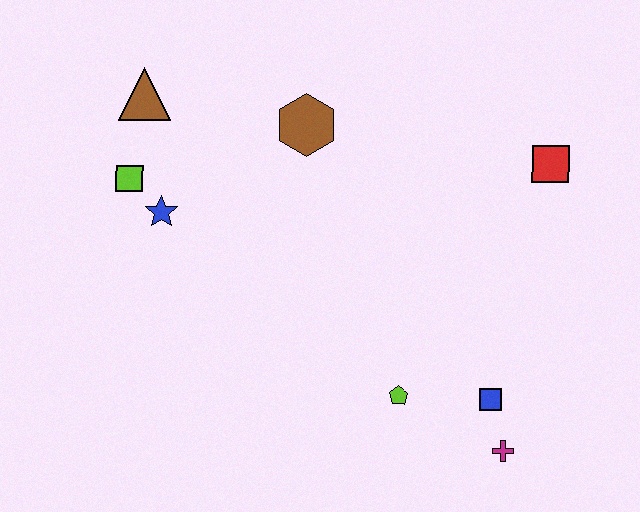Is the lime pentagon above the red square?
No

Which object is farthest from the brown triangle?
The magenta cross is farthest from the brown triangle.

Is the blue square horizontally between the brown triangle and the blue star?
No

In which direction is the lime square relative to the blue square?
The lime square is to the left of the blue square.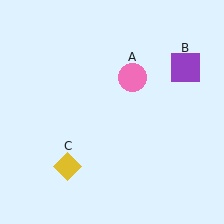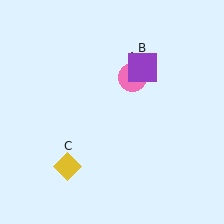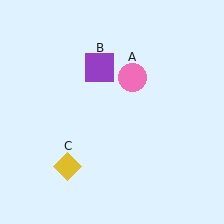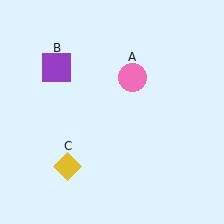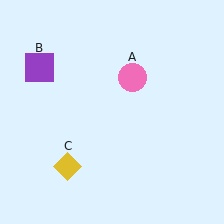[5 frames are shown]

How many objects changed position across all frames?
1 object changed position: purple square (object B).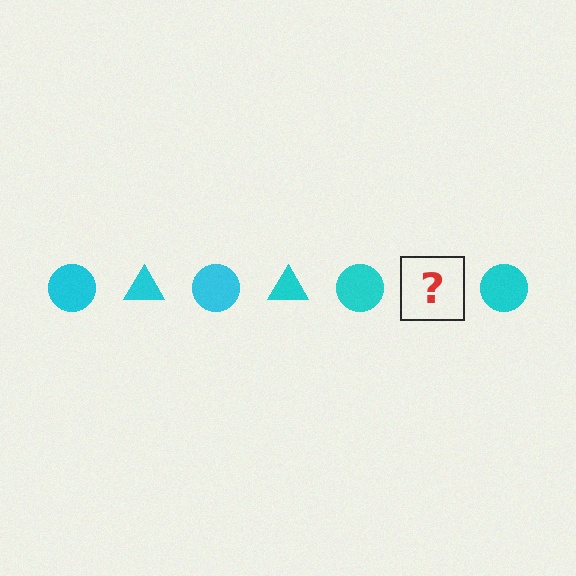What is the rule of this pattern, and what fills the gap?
The rule is that the pattern cycles through circle, triangle shapes in cyan. The gap should be filled with a cyan triangle.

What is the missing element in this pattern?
The missing element is a cyan triangle.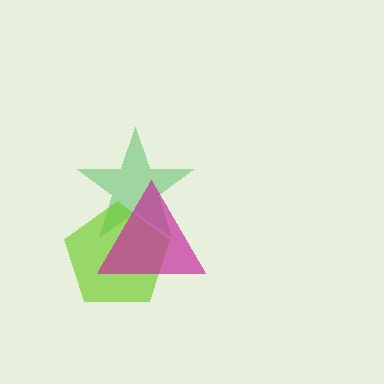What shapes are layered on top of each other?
The layered shapes are: a green star, a lime pentagon, a magenta triangle.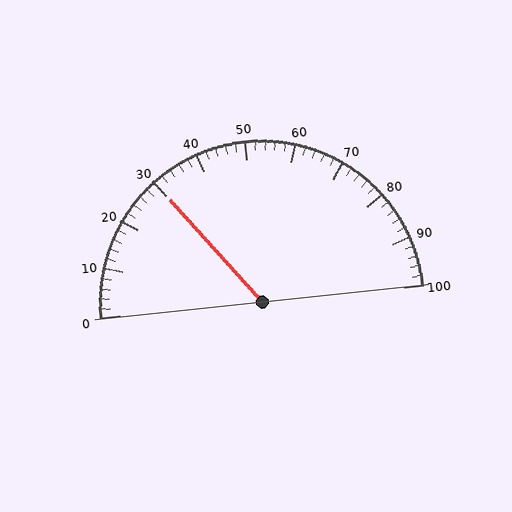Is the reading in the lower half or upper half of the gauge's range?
The reading is in the lower half of the range (0 to 100).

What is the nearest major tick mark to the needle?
The nearest major tick mark is 30.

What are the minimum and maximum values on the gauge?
The gauge ranges from 0 to 100.